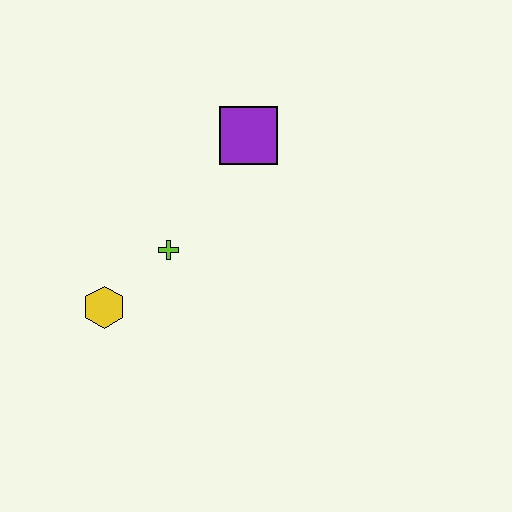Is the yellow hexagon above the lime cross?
No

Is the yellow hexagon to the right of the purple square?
No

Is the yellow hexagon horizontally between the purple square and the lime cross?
No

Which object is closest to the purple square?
The lime cross is closest to the purple square.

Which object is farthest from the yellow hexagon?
The purple square is farthest from the yellow hexagon.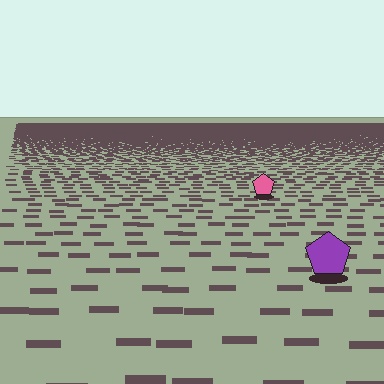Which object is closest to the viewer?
The purple pentagon is closest. The texture marks near it are larger and more spread out.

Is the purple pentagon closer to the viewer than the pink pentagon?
Yes. The purple pentagon is closer — you can tell from the texture gradient: the ground texture is coarser near it.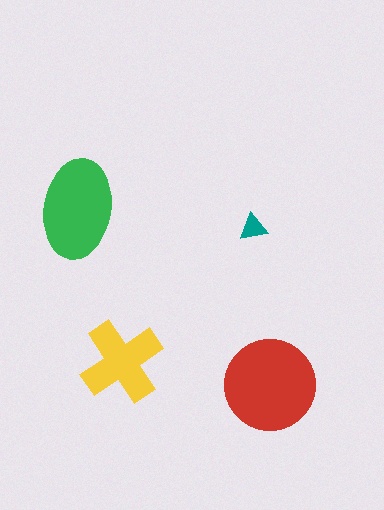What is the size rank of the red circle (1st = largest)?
1st.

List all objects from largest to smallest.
The red circle, the green ellipse, the yellow cross, the teal triangle.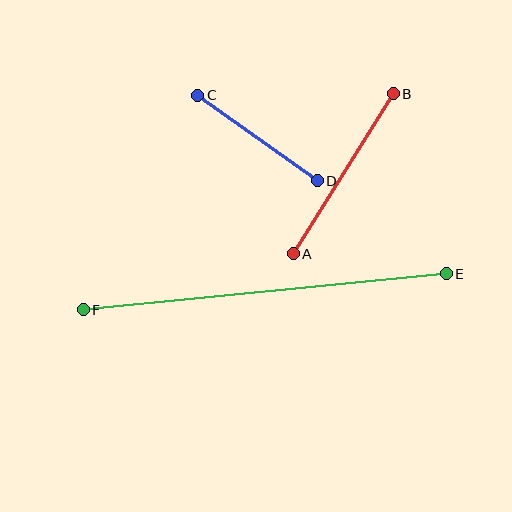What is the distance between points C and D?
The distance is approximately 147 pixels.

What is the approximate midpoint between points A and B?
The midpoint is at approximately (343, 174) pixels.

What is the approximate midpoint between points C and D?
The midpoint is at approximately (258, 138) pixels.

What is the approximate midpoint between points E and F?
The midpoint is at approximately (265, 292) pixels.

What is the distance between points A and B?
The distance is approximately 188 pixels.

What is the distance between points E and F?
The distance is approximately 365 pixels.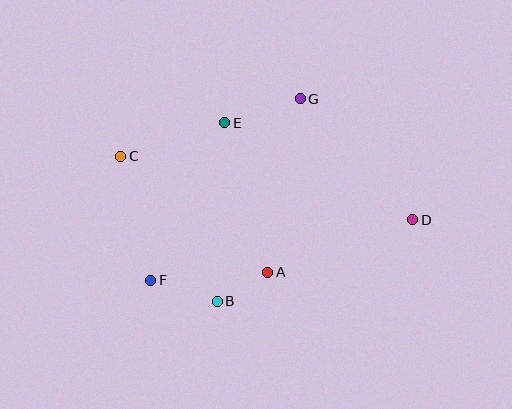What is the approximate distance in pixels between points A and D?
The distance between A and D is approximately 154 pixels.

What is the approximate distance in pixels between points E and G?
The distance between E and G is approximately 79 pixels.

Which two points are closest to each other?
Points A and B are closest to each other.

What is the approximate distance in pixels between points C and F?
The distance between C and F is approximately 128 pixels.